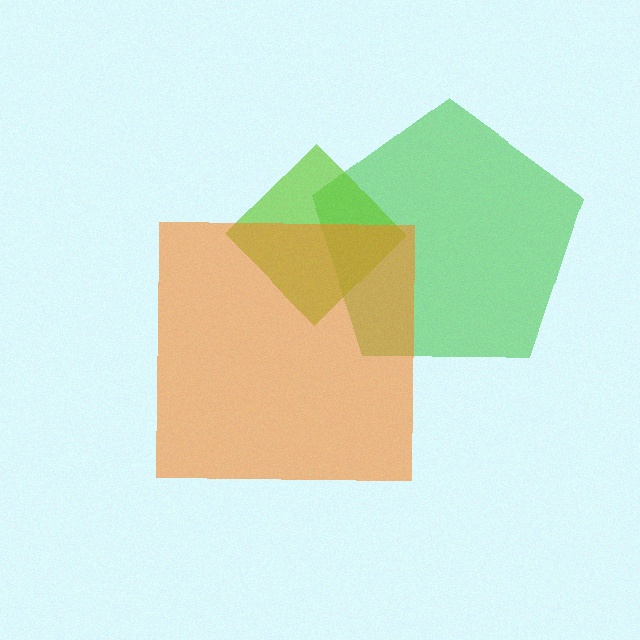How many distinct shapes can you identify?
There are 3 distinct shapes: a green pentagon, a lime diamond, an orange square.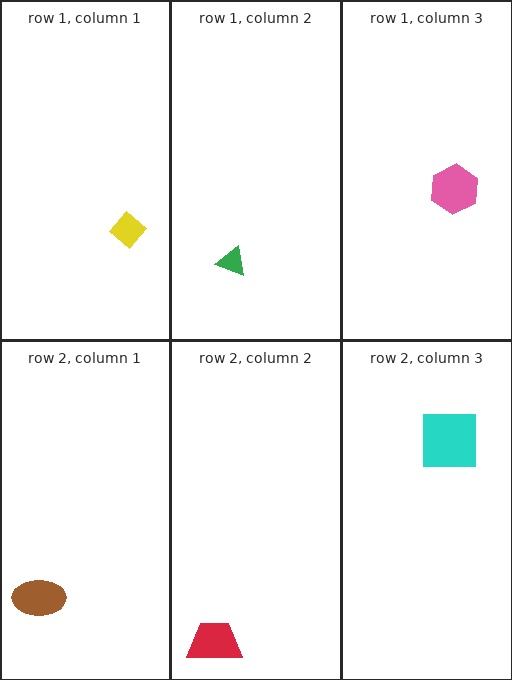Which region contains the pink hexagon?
The row 1, column 3 region.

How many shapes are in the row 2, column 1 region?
1.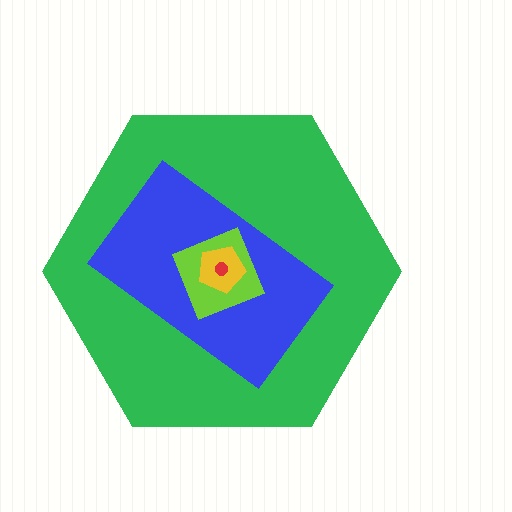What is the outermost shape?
The green hexagon.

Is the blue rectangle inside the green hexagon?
Yes.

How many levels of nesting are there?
5.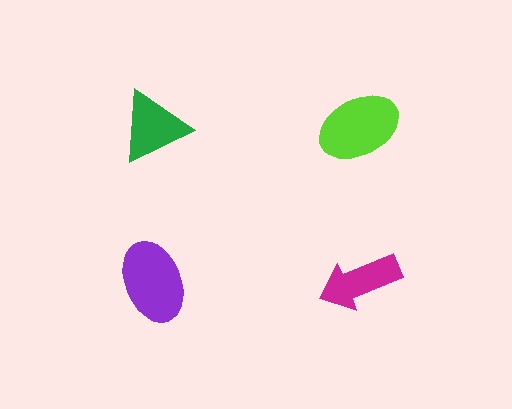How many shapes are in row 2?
2 shapes.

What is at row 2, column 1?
A purple ellipse.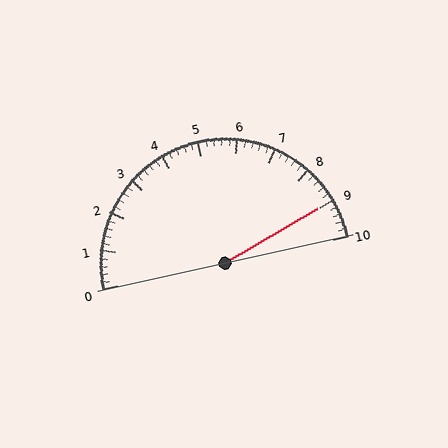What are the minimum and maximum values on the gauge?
The gauge ranges from 0 to 10.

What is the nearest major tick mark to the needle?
The nearest major tick mark is 9.